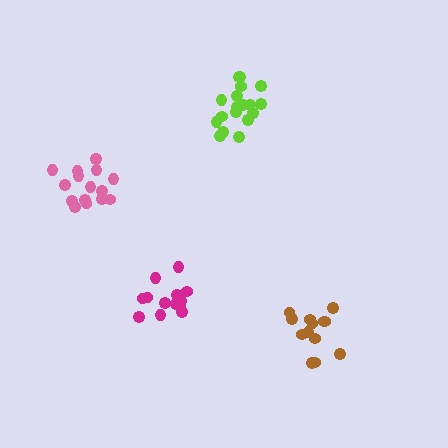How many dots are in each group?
Group 1: 13 dots, Group 2: 15 dots, Group 3: 13 dots, Group 4: 18 dots (59 total).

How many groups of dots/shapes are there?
There are 4 groups.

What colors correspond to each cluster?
The clusters are colored: magenta, pink, brown, lime.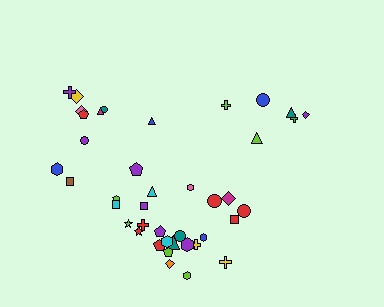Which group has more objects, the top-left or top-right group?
The top-left group.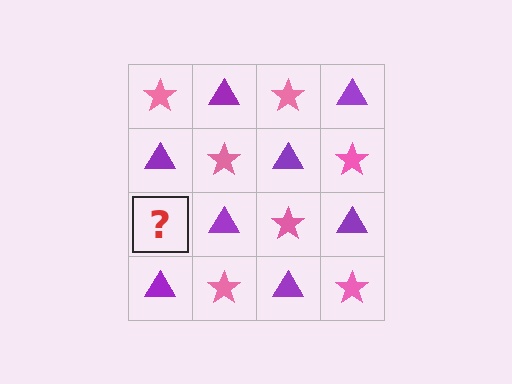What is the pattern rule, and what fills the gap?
The rule is that it alternates pink star and purple triangle in a checkerboard pattern. The gap should be filled with a pink star.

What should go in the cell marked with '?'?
The missing cell should contain a pink star.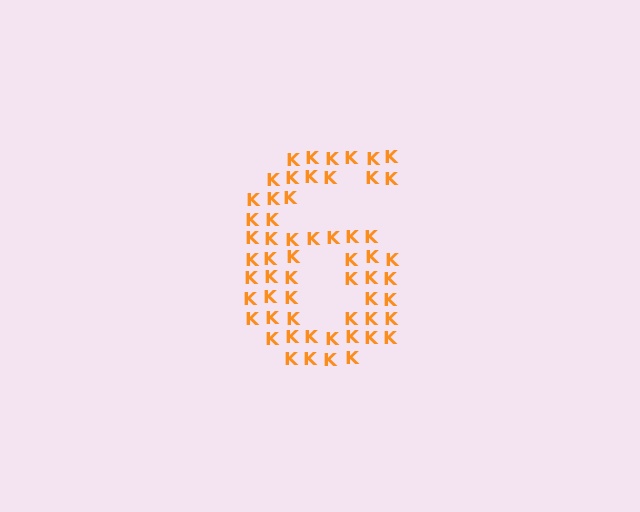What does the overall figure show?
The overall figure shows the digit 6.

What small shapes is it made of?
It is made of small letter K's.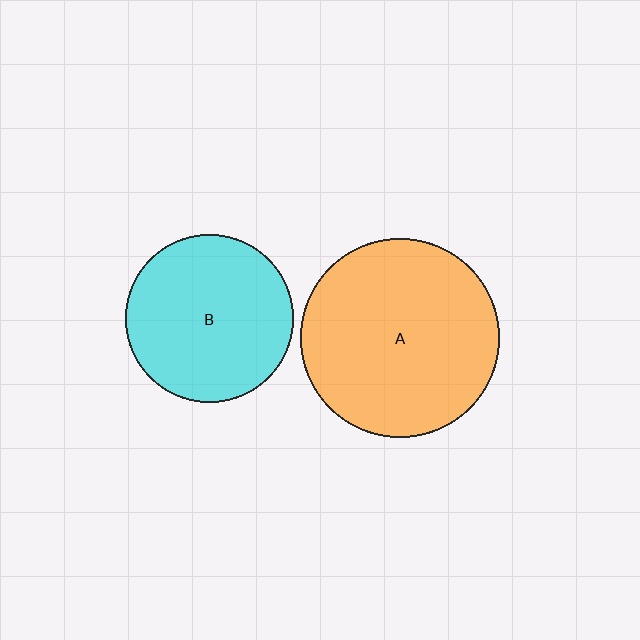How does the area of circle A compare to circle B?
Approximately 1.4 times.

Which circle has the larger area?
Circle A (orange).